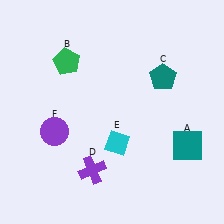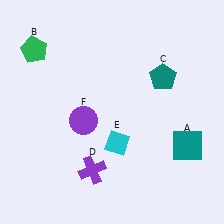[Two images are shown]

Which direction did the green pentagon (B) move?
The green pentagon (B) moved left.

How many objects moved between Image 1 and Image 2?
2 objects moved between the two images.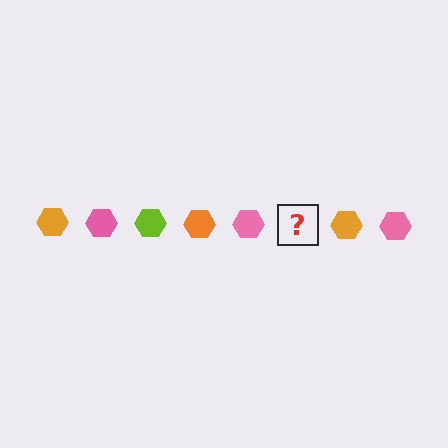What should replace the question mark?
The question mark should be replaced with a lime hexagon.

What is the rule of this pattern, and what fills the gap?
The rule is that the pattern cycles through orange, pink, lime hexagons. The gap should be filled with a lime hexagon.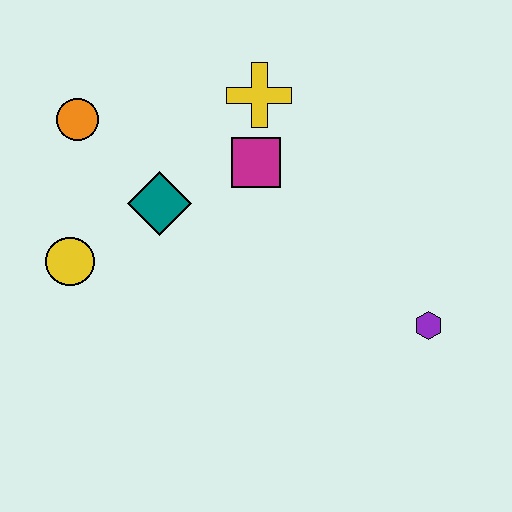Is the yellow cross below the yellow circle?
No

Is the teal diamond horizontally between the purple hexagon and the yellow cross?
No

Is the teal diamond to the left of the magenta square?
Yes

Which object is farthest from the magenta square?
The purple hexagon is farthest from the magenta square.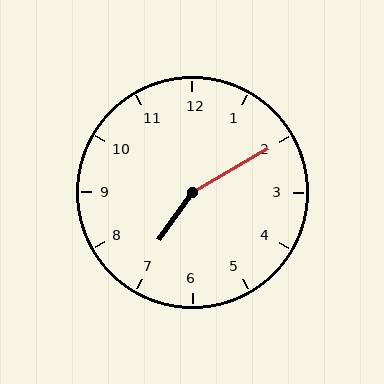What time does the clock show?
7:10.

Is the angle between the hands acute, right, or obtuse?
It is obtuse.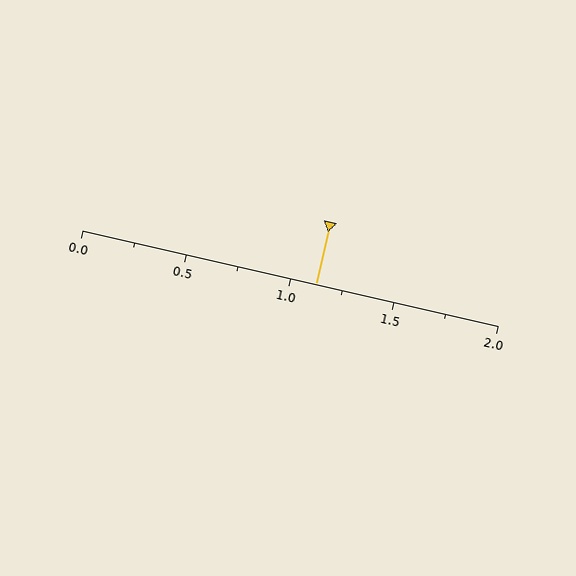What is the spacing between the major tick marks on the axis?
The major ticks are spaced 0.5 apart.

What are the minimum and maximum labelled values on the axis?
The axis runs from 0.0 to 2.0.